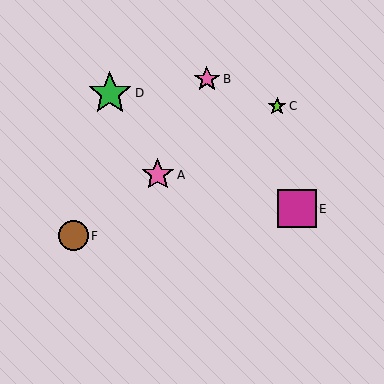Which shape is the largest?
The green star (labeled D) is the largest.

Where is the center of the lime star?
The center of the lime star is at (277, 107).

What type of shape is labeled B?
Shape B is a pink star.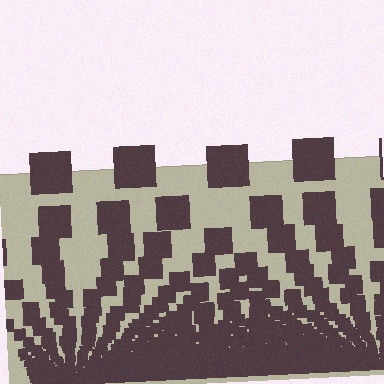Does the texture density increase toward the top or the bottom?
Density increases toward the bottom.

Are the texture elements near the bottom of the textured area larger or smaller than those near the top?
Smaller. The gradient is inverted — elements near the bottom are smaller and denser.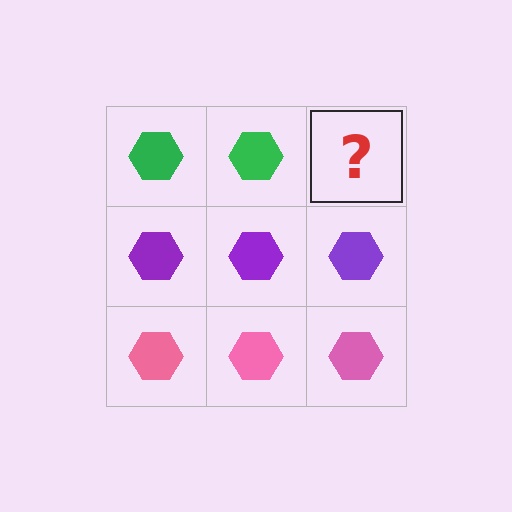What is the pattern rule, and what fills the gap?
The rule is that each row has a consistent color. The gap should be filled with a green hexagon.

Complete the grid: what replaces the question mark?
The question mark should be replaced with a green hexagon.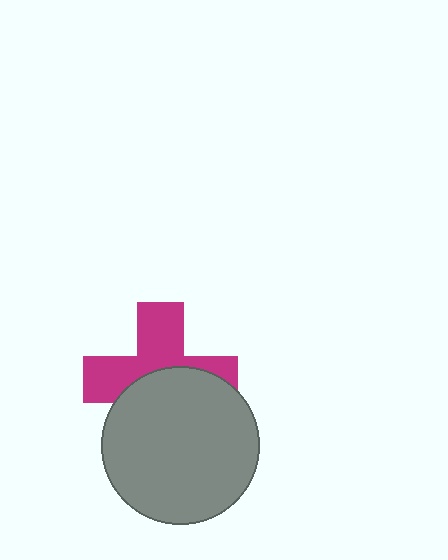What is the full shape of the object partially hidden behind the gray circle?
The partially hidden object is a magenta cross.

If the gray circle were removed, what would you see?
You would see the complete magenta cross.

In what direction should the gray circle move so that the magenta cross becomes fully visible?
The gray circle should move down. That is the shortest direction to clear the overlap and leave the magenta cross fully visible.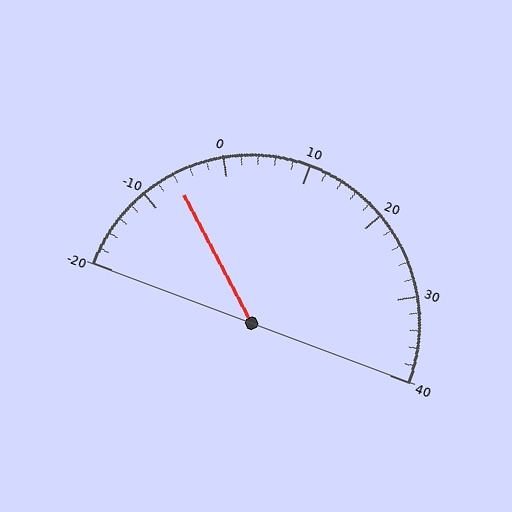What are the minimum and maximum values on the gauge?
The gauge ranges from -20 to 40.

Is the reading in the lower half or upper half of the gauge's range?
The reading is in the lower half of the range (-20 to 40).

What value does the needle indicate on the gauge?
The needle indicates approximately -6.